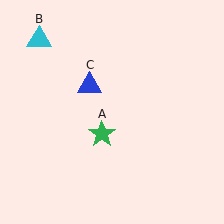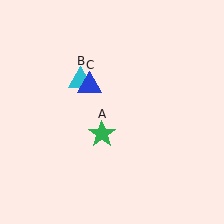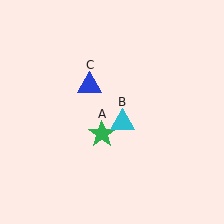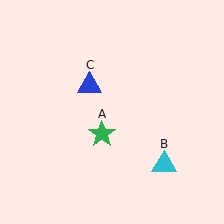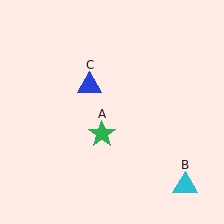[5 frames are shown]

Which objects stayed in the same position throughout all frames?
Green star (object A) and blue triangle (object C) remained stationary.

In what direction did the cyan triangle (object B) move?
The cyan triangle (object B) moved down and to the right.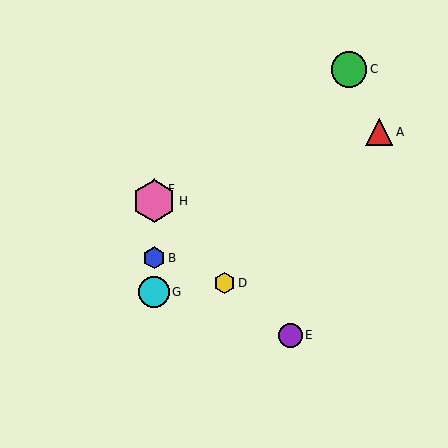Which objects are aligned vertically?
Objects B, F, G, H are aligned vertically.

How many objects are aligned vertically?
4 objects (B, F, G, H) are aligned vertically.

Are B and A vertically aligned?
No, B is at x≈154 and A is at x≈379.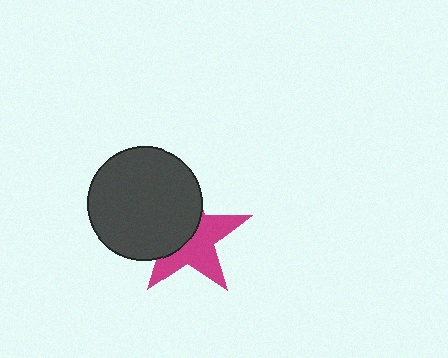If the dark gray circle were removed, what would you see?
You would see the complete magenta star.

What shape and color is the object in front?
The object in front is a dark gray circle.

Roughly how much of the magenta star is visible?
About half of it is visible (roughly 53%).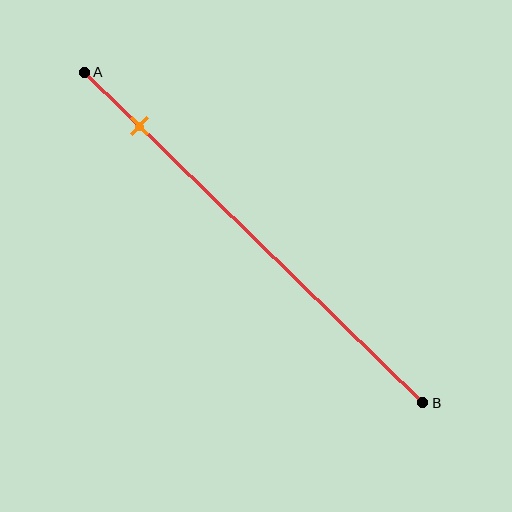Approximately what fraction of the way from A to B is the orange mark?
The orange mark is approximately 15% of the way from A to B.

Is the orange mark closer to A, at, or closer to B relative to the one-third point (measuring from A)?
The orange mark is closer to point A than the one-third point of segment AB.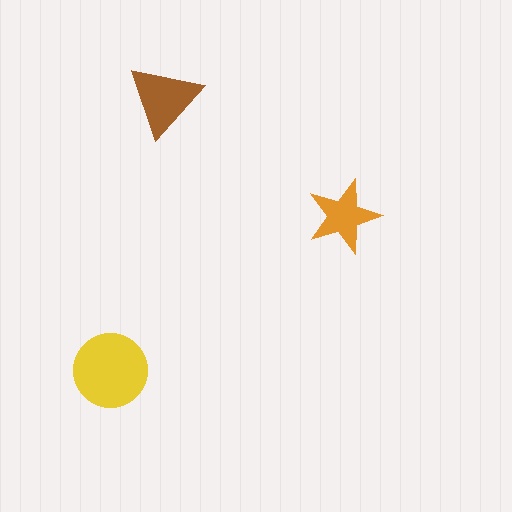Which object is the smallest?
The orange star.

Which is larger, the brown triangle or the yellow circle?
The yellow circle.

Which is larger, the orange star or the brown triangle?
The brown triangle.